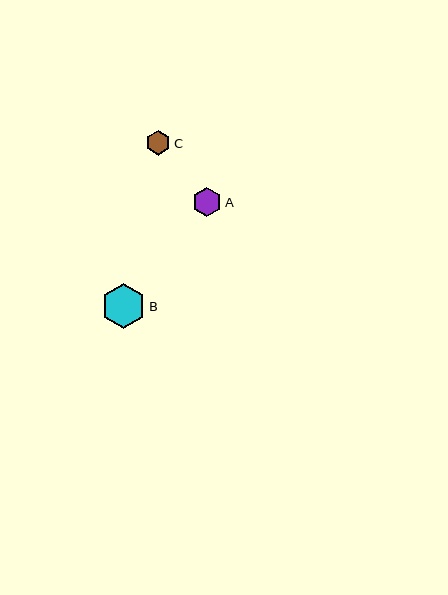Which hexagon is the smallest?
Hexagon C is the smallest with a size of approximately 25 pixels.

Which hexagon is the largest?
Hexagon B is the largest with a size of approximately 44 pixels.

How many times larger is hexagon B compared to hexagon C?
Hexagon B is approximately 1.8 times the size of hexagon C.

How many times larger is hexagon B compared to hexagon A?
Hexagon B is approximately 1.5 times the size of hexagon A.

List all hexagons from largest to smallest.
From largest to smallest: B, A, C.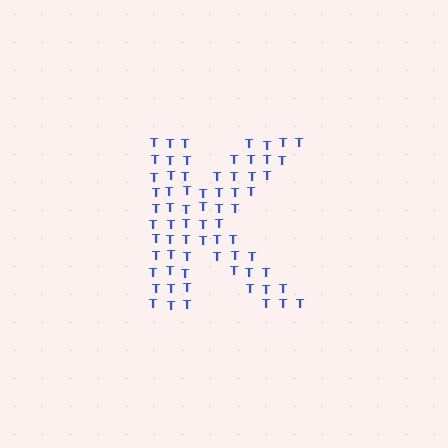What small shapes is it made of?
It is made of small letter T's.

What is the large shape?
The large shape is the letter K.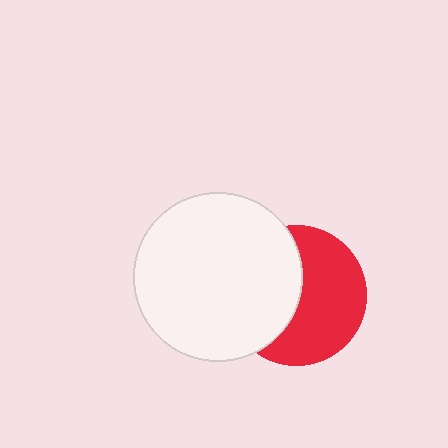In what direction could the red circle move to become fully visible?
The red circle could move right. That would shift it out from behind the white circle entirely.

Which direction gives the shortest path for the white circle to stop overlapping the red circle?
Moving left gives the shortest separation.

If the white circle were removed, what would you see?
You would see the complete red circle.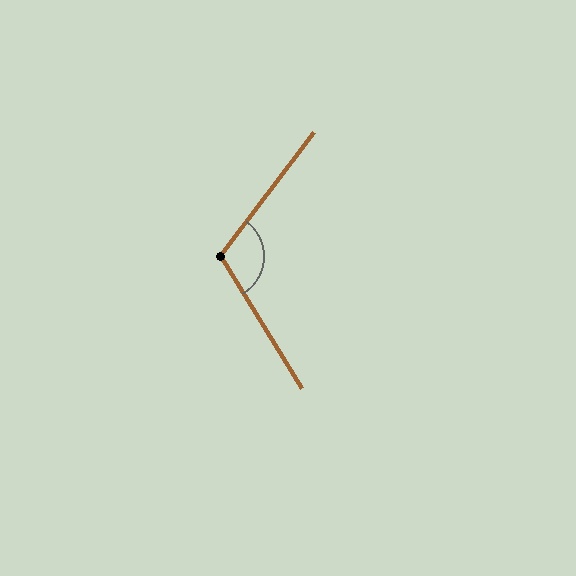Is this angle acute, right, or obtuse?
It is obtuse.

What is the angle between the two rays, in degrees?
Approximately 111 degrees.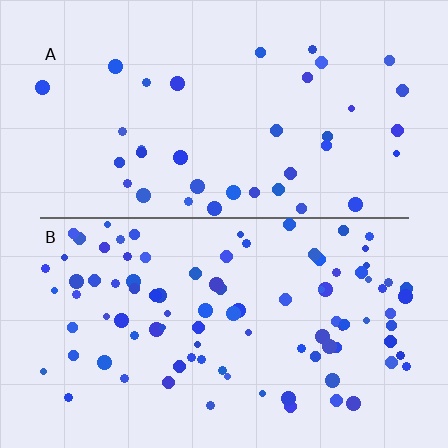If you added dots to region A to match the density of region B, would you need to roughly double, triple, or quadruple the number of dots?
Approximately triple.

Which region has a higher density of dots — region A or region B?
B (the bottom).